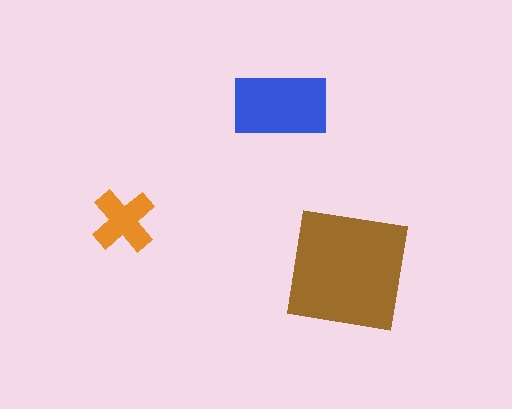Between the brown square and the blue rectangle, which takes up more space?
The brown square.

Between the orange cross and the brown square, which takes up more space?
The brown square.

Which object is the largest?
The brown square.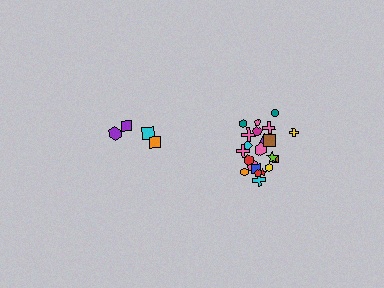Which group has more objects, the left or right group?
The right group.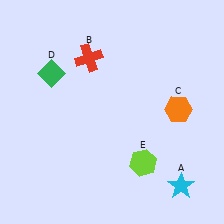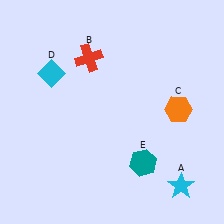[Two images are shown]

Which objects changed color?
D changed from green to cyan. E changed from lime to teal.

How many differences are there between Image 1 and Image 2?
There are 2 differences between the two images.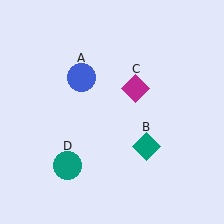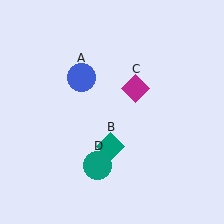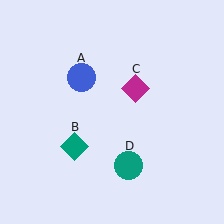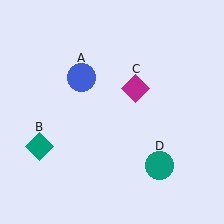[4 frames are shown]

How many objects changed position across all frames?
2 objects changed position: teal diamond (object B), teal circle (object D).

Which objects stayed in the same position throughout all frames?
Blue circle (object A) and magenta diamond (object C) remained stationary.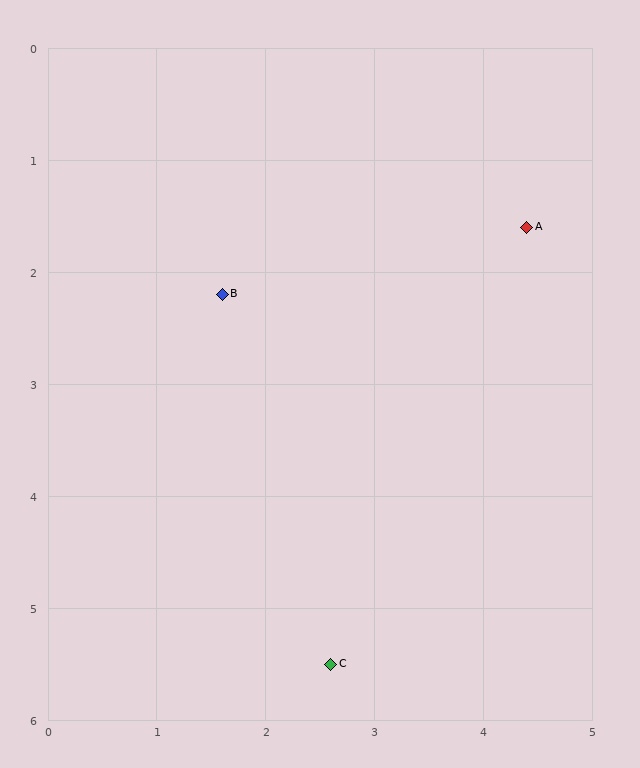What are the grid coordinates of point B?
Point B is at approximately (1.6, 2.2).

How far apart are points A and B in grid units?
Points A and B are about 2.9 grid units apart.